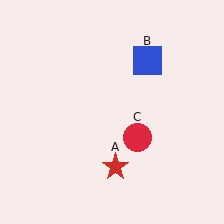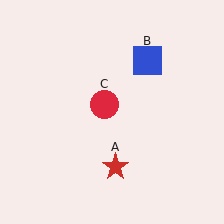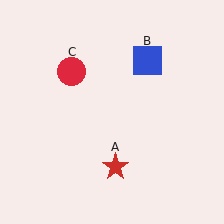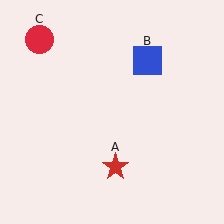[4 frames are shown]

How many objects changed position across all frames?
1 object changed position: red circle (object C).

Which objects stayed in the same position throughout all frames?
Red star (object A) and blue square (object B) remained stationary.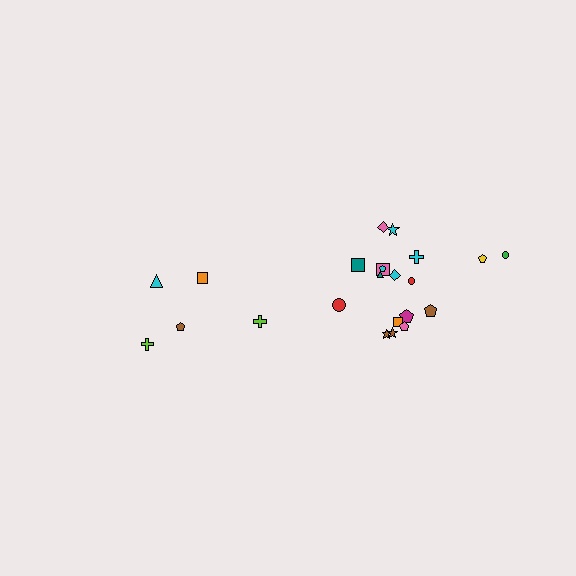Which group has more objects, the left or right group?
The right group.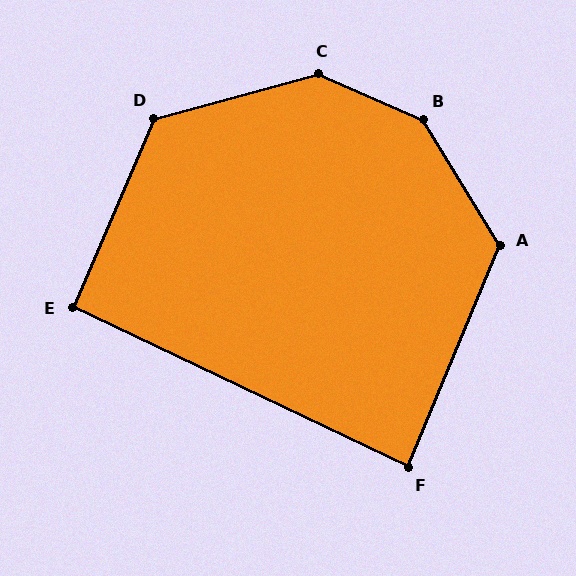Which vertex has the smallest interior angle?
F, at approximately 87 degrees.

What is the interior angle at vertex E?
Approximately 92 degrees (approximately right).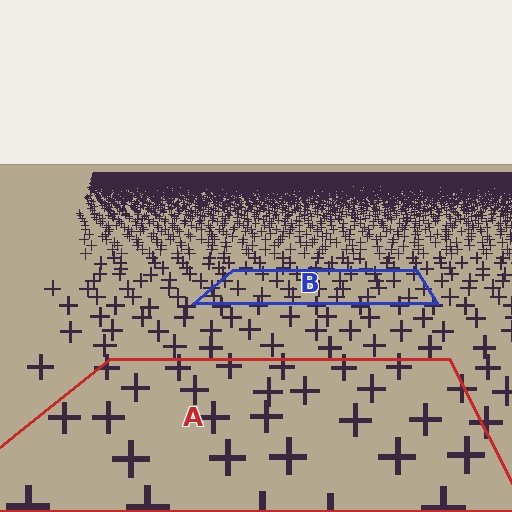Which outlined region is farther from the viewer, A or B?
Region B is farther from the viewer — the texture elements inside it appear smaller and more densely packed.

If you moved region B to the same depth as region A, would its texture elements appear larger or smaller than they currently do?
They would appear larger. At a closer depth, the same texture elements are projected at a bigger on-screen size.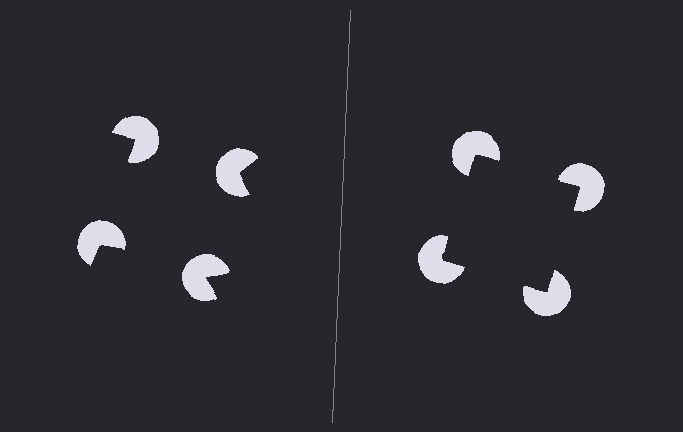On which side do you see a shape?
An illusory square appears on the right side. On the left side the wedge cuts are rotated, so no coherent shape forms.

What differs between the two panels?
The pac-man discs are positioned identically on both sides; only the wedge orientations differ. On the right they align to a square; on the left they are misaligned.